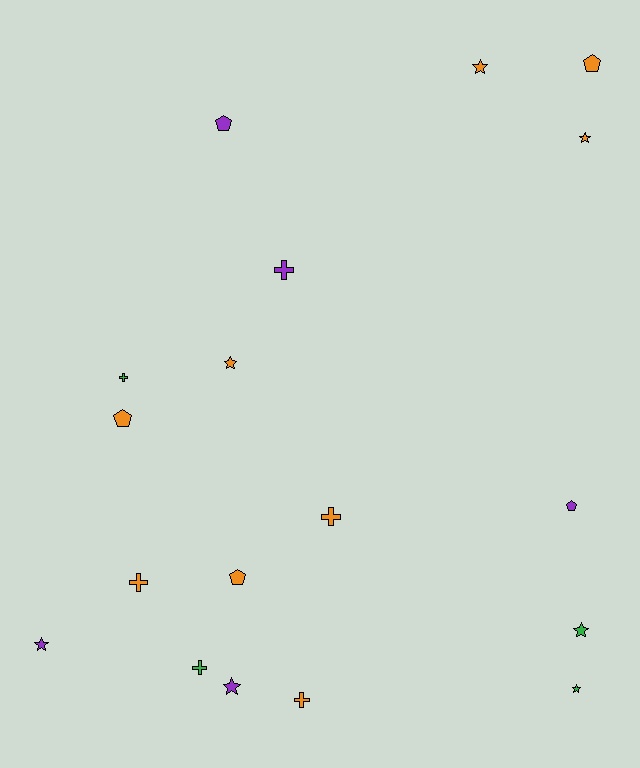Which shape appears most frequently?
Star, with 7 objects.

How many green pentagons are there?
There are no green pentagons.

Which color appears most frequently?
Orange, with 9 objects.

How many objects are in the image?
There are 18 objects.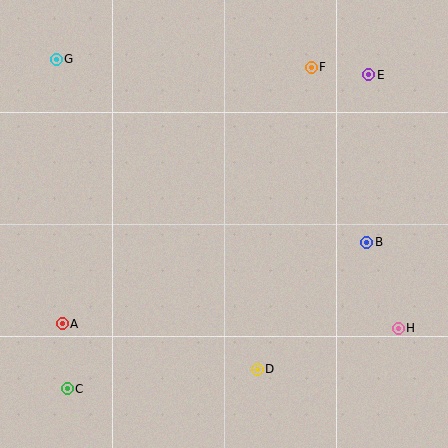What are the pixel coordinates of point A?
Point A is at (62, 324).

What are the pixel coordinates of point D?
Point D is at (257, 369).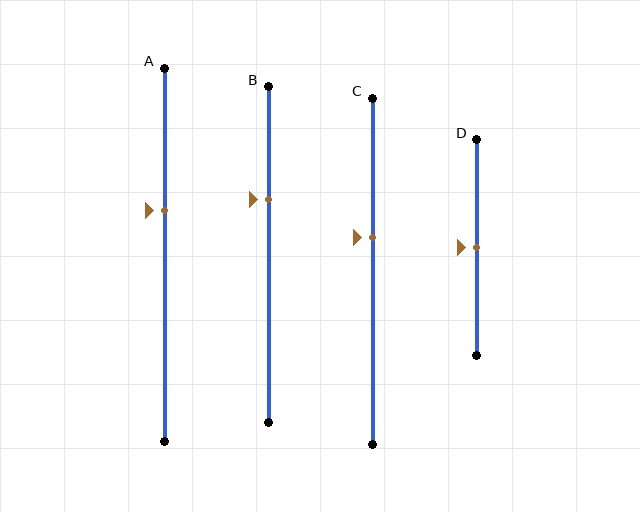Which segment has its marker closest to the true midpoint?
Segment D has its marker closest to the true midpoint.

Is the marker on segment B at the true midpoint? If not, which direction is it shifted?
No, the marker on segment B is shifted upward by about 17% of the segment length.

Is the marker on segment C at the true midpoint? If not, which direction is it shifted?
No, the marker on segment C is shifted upward by about 10% of the segment length.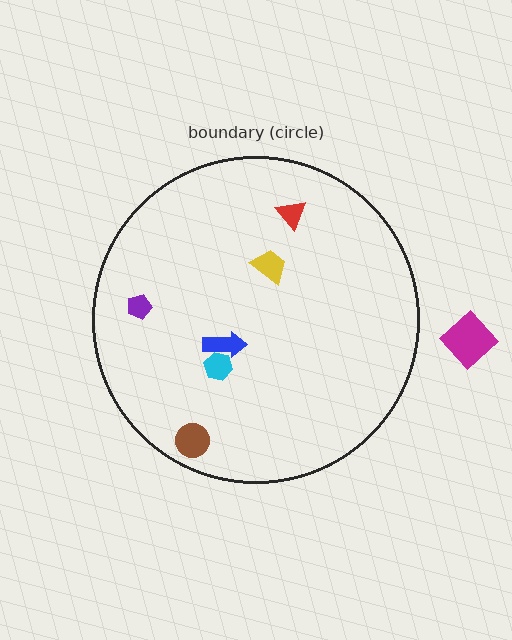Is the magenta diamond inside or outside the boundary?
Outside.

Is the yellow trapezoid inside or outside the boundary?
Inside.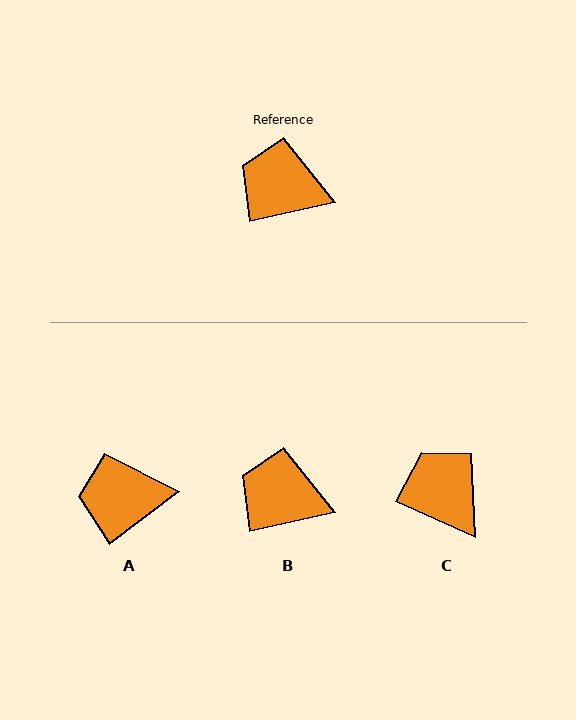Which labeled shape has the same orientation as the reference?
B.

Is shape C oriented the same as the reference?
No, it is off by about 36 degrees.